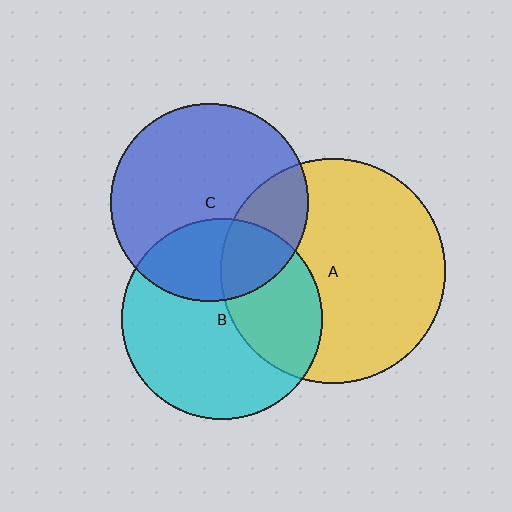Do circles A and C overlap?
Yes.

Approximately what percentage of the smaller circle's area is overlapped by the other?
Approximately 25%.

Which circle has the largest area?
Circle A (yellow).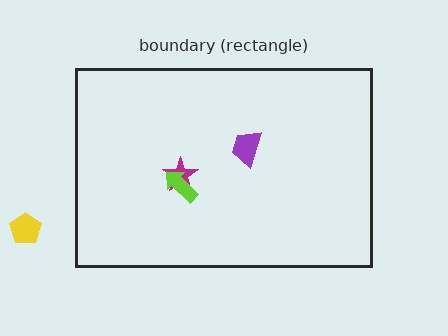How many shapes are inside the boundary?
3 inside, 1 outside.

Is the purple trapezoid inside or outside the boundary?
Inside.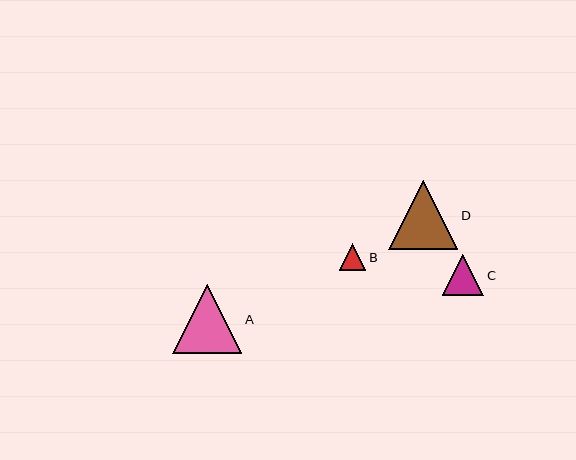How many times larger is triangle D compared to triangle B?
Triangle D is approximately 2.6 times the size of triangle B.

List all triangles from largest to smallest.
From largest to smallest: D, A, C, B.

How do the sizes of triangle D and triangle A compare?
Triangle D and triangle A are approximately the same size.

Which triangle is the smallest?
Triangle B is the smallest with a size of approximately 27 pixels.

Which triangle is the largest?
Triangle D is the largest with a size of approximately 70 pixels.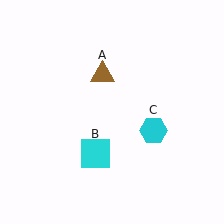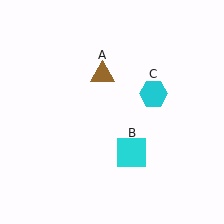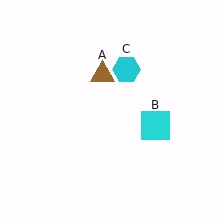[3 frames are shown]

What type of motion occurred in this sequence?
The cyan square (object B), cyan hexagon (object C) rotated counterclockwise around the center of the scene.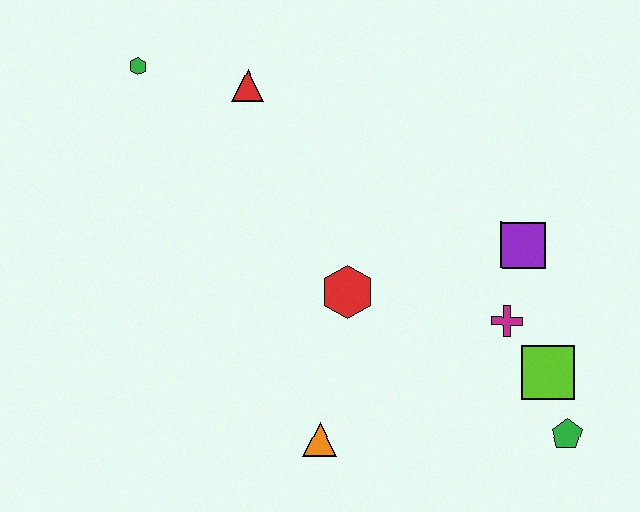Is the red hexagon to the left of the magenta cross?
Yes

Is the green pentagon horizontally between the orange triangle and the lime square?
No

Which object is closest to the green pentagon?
The lime square is closest to the green pentagon.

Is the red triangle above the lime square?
Yes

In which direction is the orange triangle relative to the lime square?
The orange triangle is to the left of the lime square.